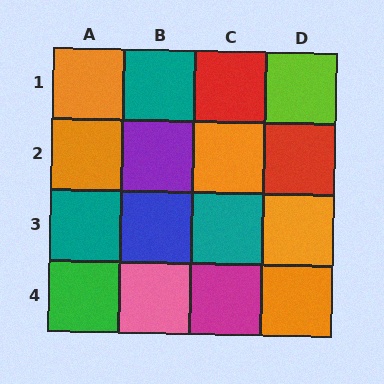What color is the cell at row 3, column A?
Teal.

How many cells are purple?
1 cell is purple.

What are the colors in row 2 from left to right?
Orange, purple, orange, red.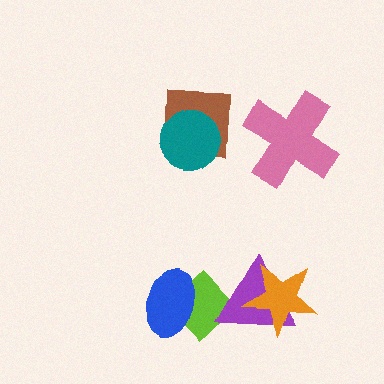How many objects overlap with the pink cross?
0 objects overlap with the pink cross.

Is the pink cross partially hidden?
No, no other shape covers it.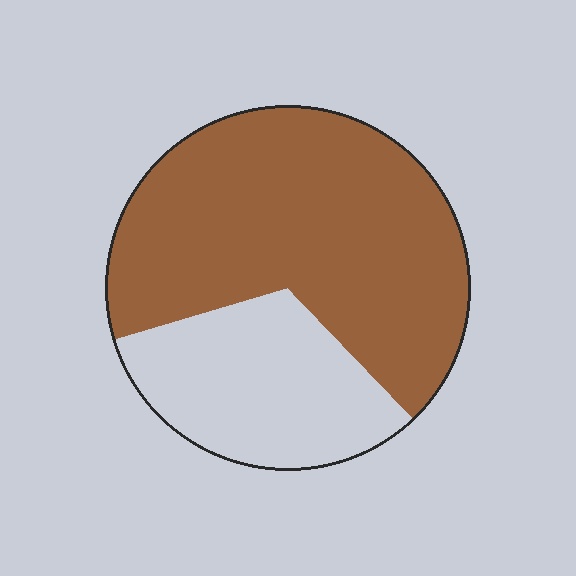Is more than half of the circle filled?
Yes.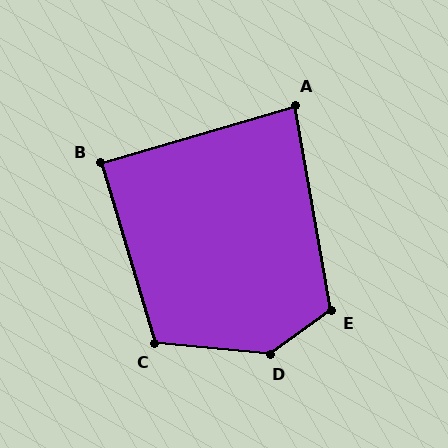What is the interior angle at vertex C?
Approximately 112 degrees (obtuse).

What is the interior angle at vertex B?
Approximately 90 degrees (approximately right).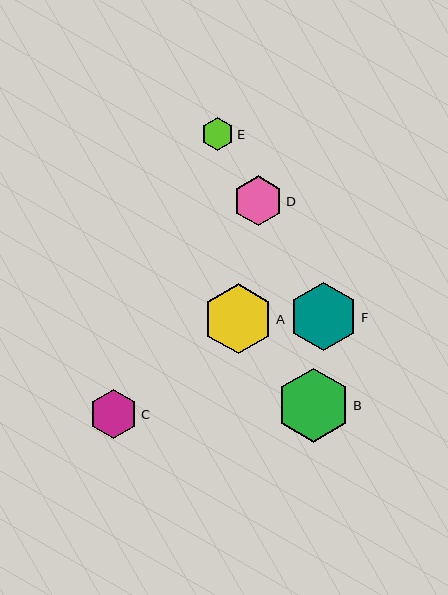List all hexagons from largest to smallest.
From largest to smallest: B, A, F, D, C, E.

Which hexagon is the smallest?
Hexagon E is the smallest with a size of approximately 33 pixels.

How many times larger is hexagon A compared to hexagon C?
Hexagon A is approximately 1.4 times the size of hexagon C.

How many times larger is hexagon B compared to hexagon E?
Hexagon B is approximately 2.2 times the size of hexagon E.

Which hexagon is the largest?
Hexagon B is the largest with a size of approximately 74 pixels.